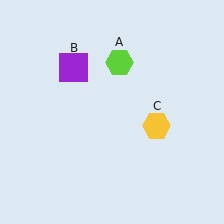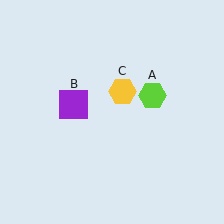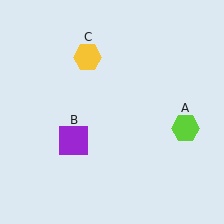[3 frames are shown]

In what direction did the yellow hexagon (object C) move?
The yellow hexagon (object C) moved up and to the left.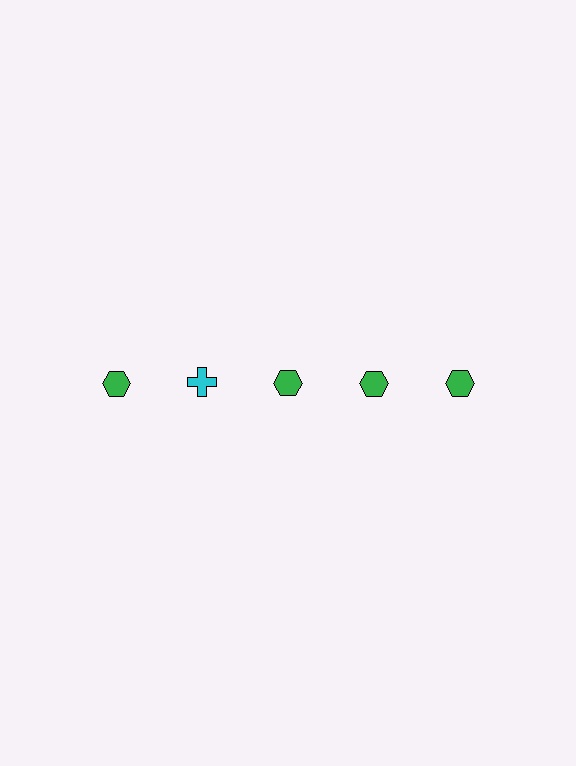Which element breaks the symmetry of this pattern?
The cyan cross in the top row, second from left column breaks the symmetry. All other shapes are green hexagons.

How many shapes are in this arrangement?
There are 5 shapes arranged in a grid pattern.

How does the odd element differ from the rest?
It differs in both color (cyan instead of green) and shape (cross instead of hexagon).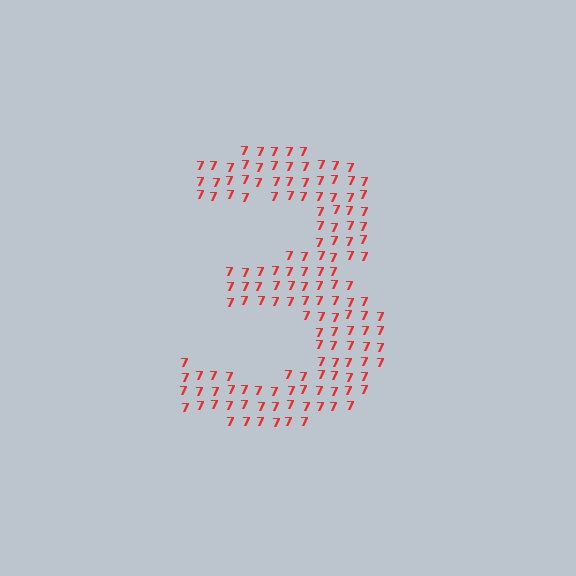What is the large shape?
The large shape is the digit 3.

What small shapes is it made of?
It is made of small digit 7's.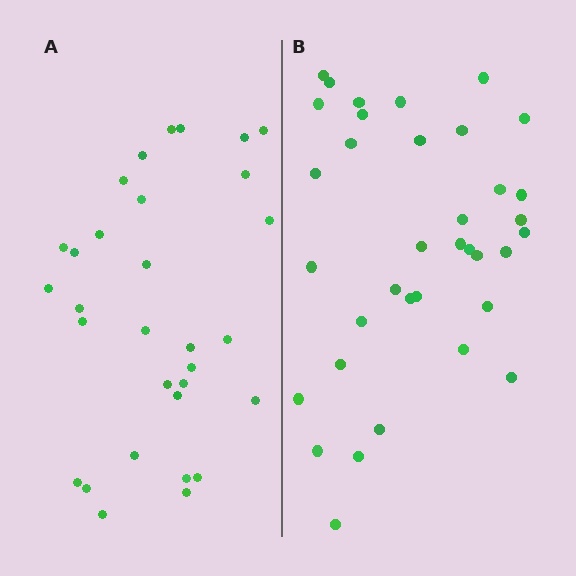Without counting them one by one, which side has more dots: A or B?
Region B (the right region) has more dots.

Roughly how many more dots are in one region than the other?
Region B has about 5 more dots than region A.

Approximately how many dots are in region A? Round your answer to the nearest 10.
About 30 dots. (The exact count is 31, which rounds to 30.)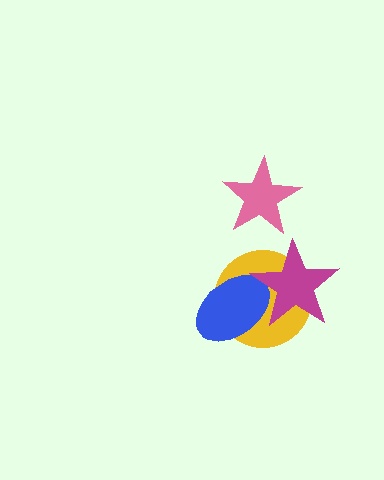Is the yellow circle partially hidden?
Yes, it is partially covered by another shape.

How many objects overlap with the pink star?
0 objects overlap with the pink star.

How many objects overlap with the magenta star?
2 objects overlap with the magenta star.